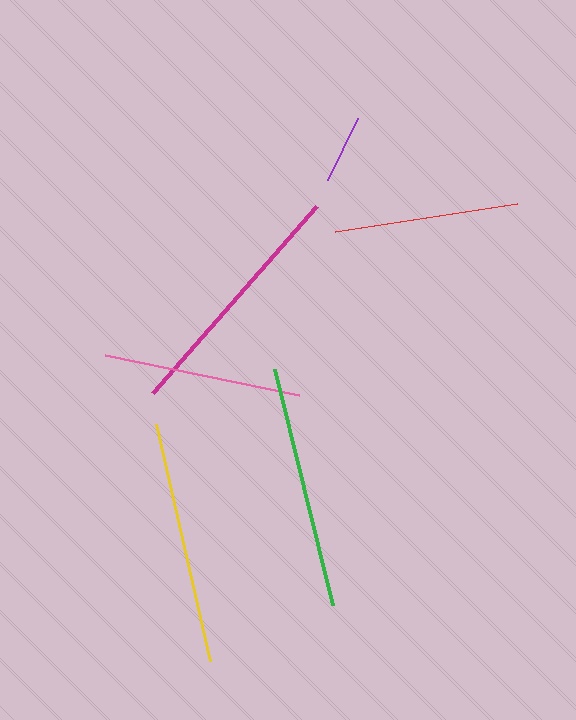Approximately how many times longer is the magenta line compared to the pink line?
The magenta line is approximately 1.3 times the length of the pink line.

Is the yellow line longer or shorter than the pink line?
The yellow line is longer than the pink line.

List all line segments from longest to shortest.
From longest to shortest: magenta, yellow, green, pink, red, purple.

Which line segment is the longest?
The magenta line is the longest at approximately 248 pixels.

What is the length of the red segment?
The red segment is approximately 184 pixels long.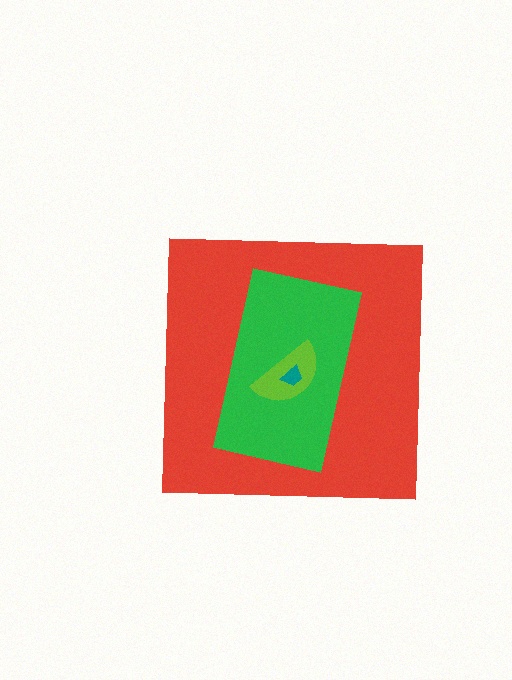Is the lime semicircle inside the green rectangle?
Yes.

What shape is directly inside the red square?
The green rectangle.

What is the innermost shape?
The teal trapezoid.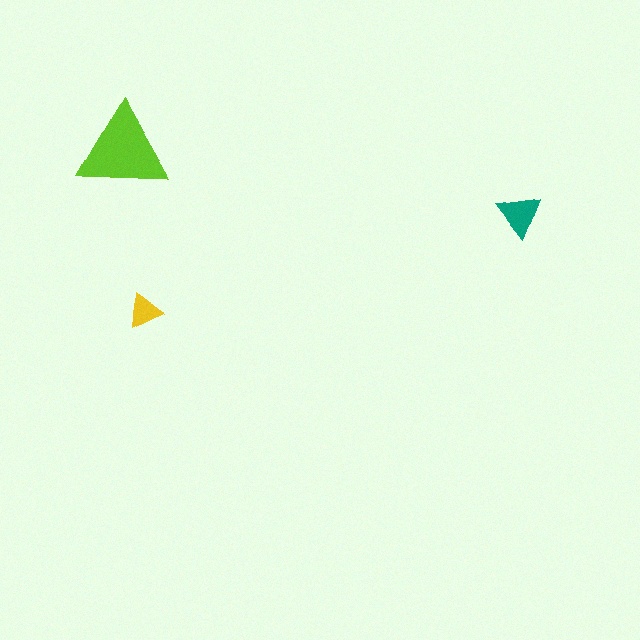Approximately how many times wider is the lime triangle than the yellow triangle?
About 2.5 times wider.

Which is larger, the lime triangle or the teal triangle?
The lime one.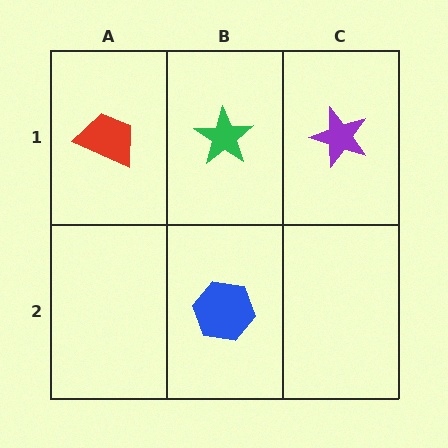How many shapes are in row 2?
1 shape.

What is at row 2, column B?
A blue hexagon.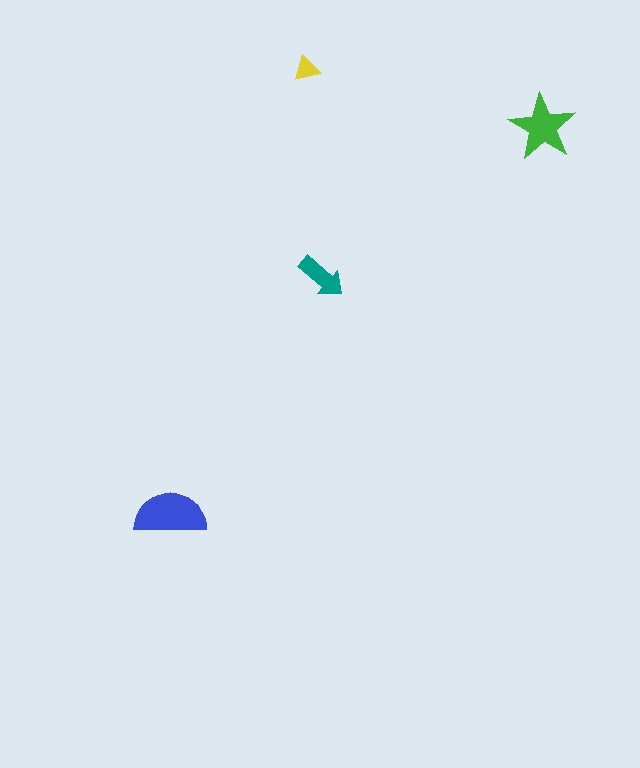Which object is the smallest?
The yellow triangle.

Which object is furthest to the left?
The blue semicircle is leftmost.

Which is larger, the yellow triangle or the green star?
The green star.